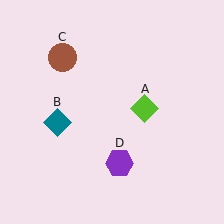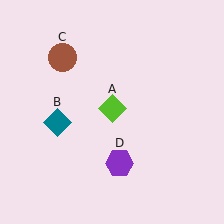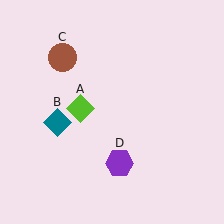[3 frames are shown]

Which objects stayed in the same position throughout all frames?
Teal diamond (object B) and brown circle (object C) and purple hexagon (object D) remained stationary.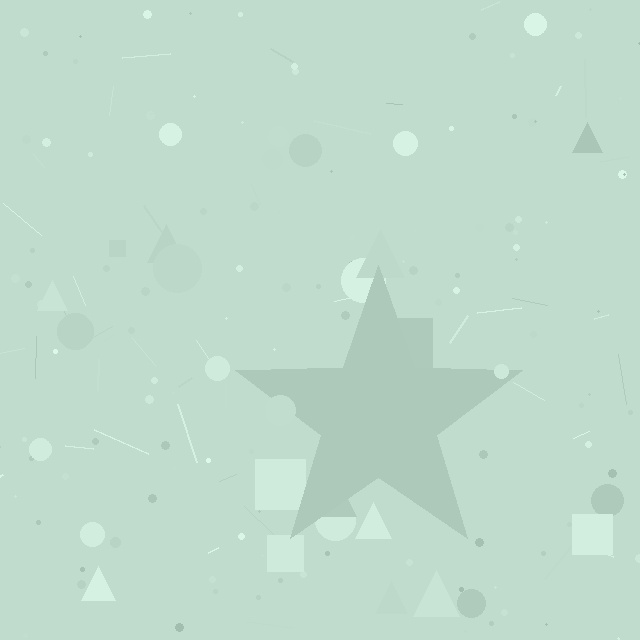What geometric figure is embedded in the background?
A star is embedded in the background.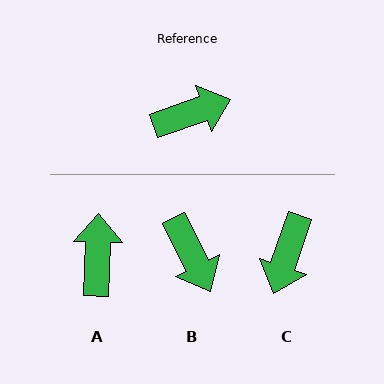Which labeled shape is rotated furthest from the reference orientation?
C, about 128 degrees away.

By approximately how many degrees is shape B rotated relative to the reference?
Approximately 83 degrees clockwise.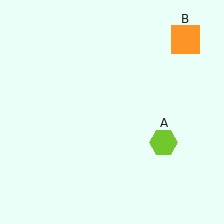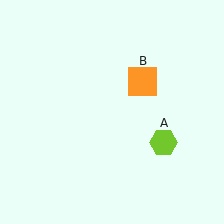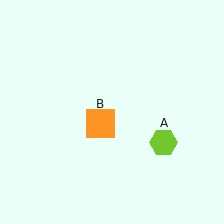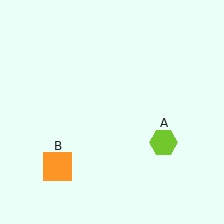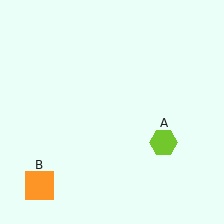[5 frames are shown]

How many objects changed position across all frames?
1 object changed position: orange square (object B).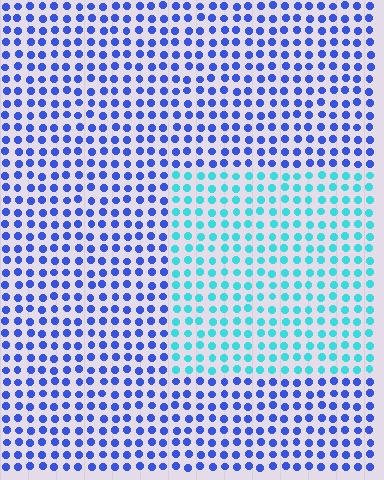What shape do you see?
I see a rectangle.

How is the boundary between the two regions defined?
The boundary is defined purely by a slight shift in hue (about 50 degrees). Spacing, size, and orientation are identical on both sides.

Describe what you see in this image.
The image is filled with small blue elements in a uniform arrangement. A rectangle-shaped region is visible where the elements are tinted to a slightly different hue, forming a subtle color boundary.